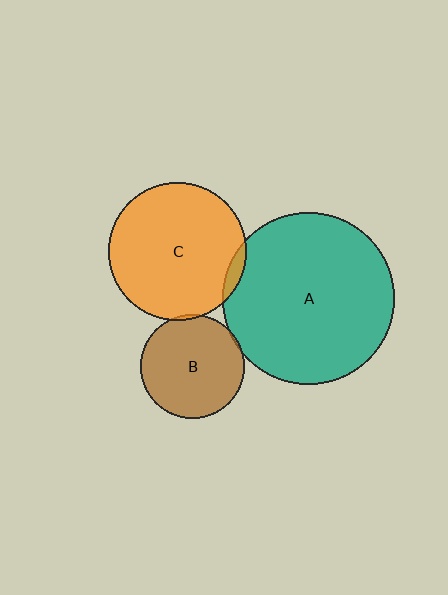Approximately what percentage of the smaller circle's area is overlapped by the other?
Approximately 5%.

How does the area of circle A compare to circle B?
Approximately 2.7 times.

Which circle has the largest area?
Circle A (teal).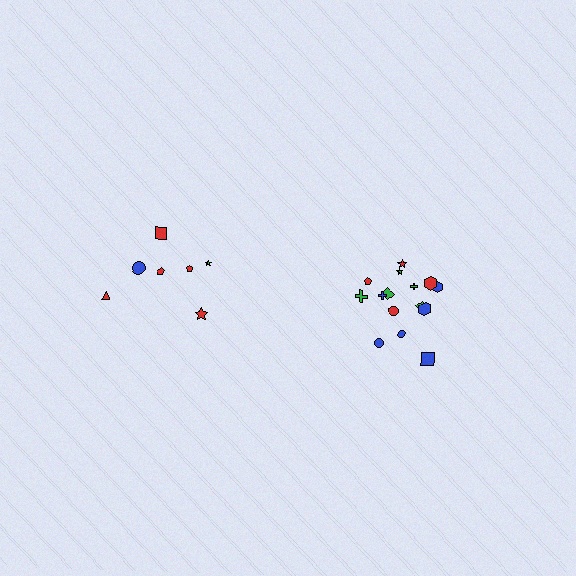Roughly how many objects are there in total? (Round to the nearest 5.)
Roughly 20 objects in total.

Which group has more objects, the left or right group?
The right group.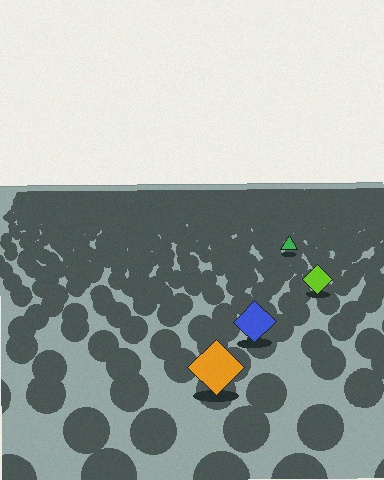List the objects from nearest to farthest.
From nearest to farthest: the orange diamond, the blue diamond, the lime diamond, the green triangle.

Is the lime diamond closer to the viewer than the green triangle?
Yes. The lime diamond is closer — you can tell from the texture gradient: the ground texture is coarser near it.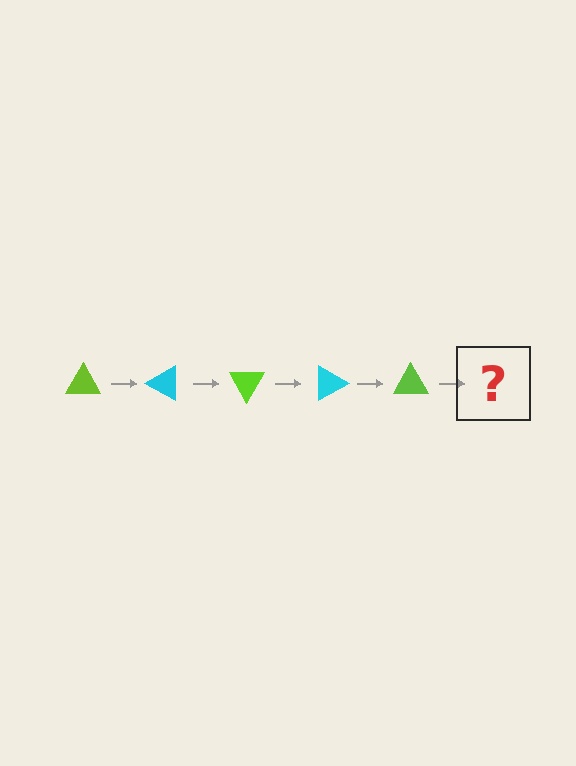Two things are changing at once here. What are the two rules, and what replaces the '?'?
The two rules are that it rotates 30 degrees each step and the color cycles through lime and cyan. The '?' should be a cyan triangle, rotated 150 degrees from the start.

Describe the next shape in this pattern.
It should be a cyan triangle, rotated 150 degrees from the start.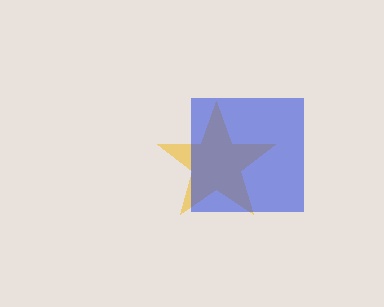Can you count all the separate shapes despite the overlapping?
Yes, there are 2 separate shapes.